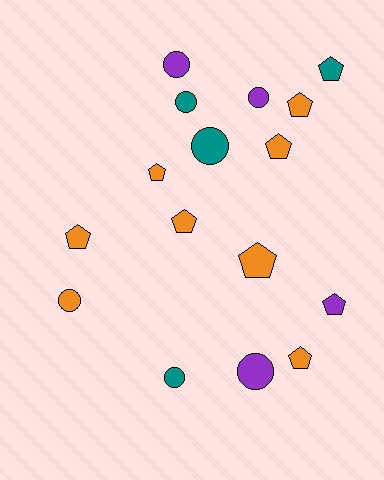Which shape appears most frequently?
Pentagon, with 9 objects.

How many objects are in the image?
There are 16 objects.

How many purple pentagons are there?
There is 1 purple pentagon.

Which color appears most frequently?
Orange, with 8 objects.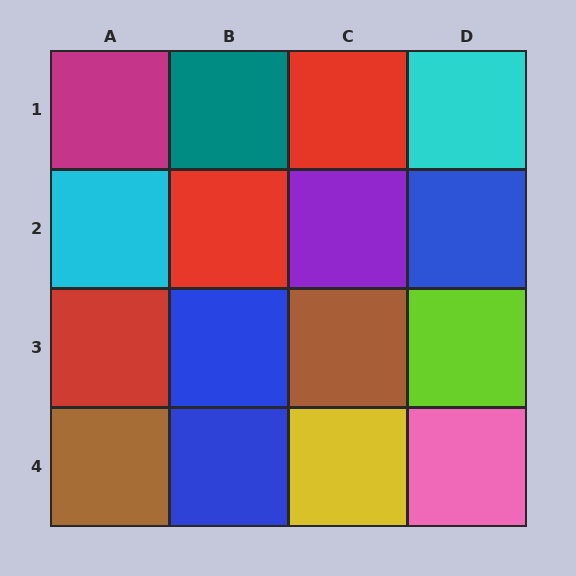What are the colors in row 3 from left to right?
Red, blue, brown, lime.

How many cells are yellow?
1 cell is yellow.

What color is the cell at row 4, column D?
Pink.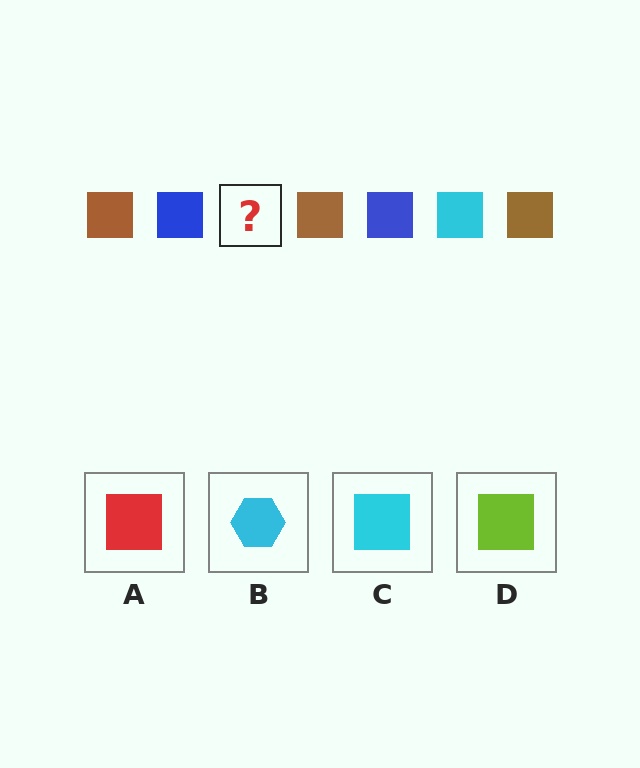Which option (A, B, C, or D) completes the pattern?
C.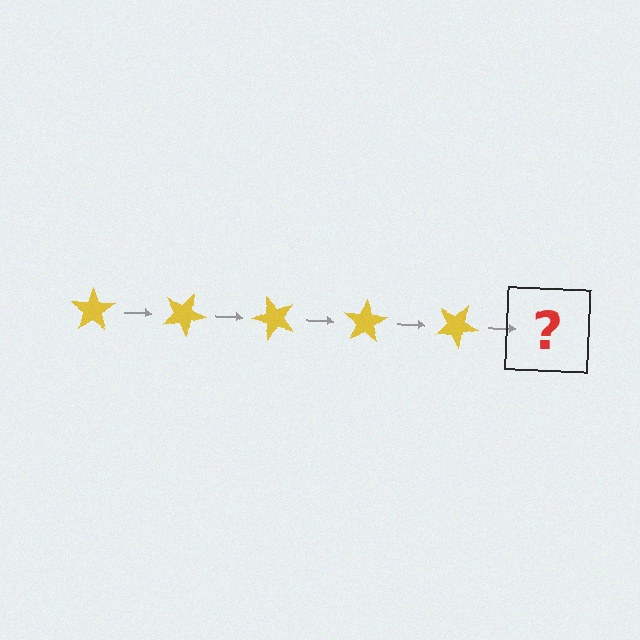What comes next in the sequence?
The next element should be a yellow star rotated 125 degrees.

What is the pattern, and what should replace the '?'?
The pattern is that the star rotates 25 degrees each step. The '?' should be a yellow star rotated 125 degrees.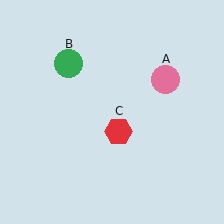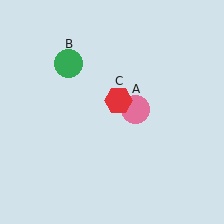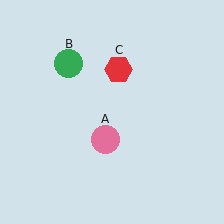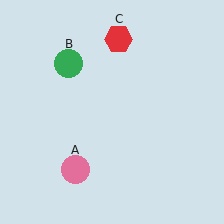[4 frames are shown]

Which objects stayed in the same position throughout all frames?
Green circle (object B) remained stationary.